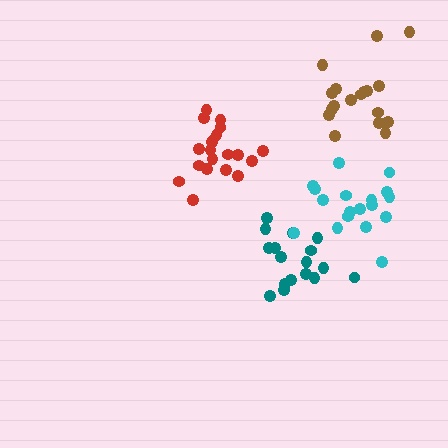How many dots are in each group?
Group 1: 17 dots, Group 2: 20 dots, Group 3: 18 dots, Group 4: 18 dots (73 total).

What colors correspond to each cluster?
The clusters are colored: teal, red, brown, cyan.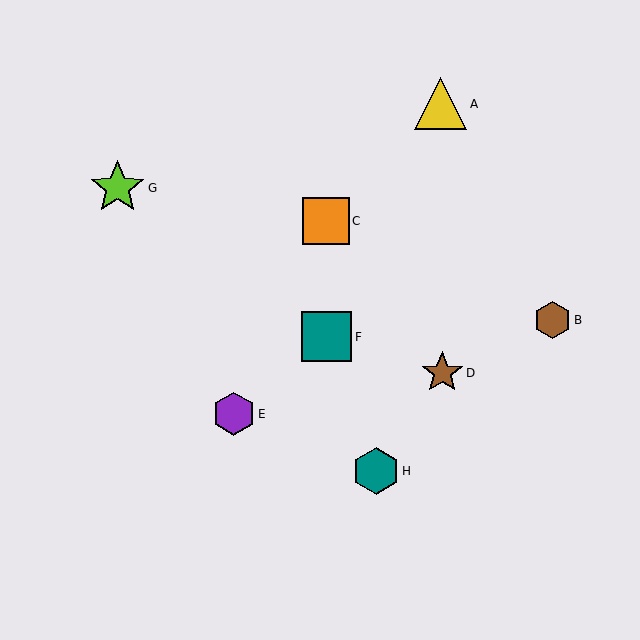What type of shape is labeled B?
Shape B is a brown hexagon.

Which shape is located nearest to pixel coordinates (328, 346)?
The teal square (labeled F) at (327, 337) is nearest to that location.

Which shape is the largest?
The lime star (labeled G) is the largest.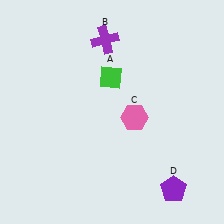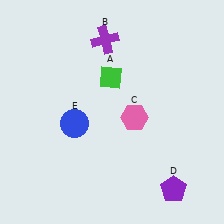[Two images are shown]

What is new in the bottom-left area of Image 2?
A blue circle (E) was added in the bottom-left area of Image 2.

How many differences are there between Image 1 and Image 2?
There is 1 difference between the two images.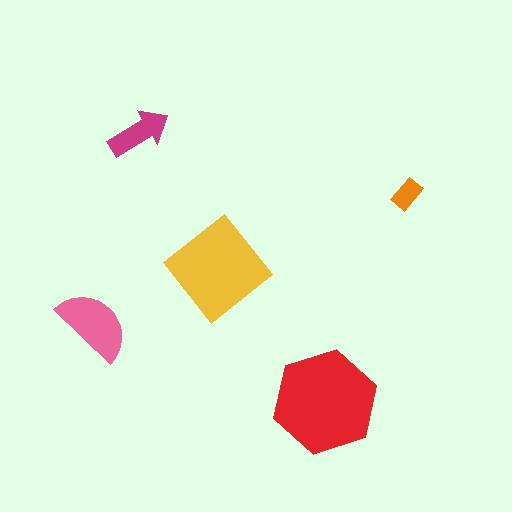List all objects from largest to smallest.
The red hexagon, the yellow diamond, the pink semicircle, the magenta arrow, the orange rectangle.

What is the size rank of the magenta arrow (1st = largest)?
4th.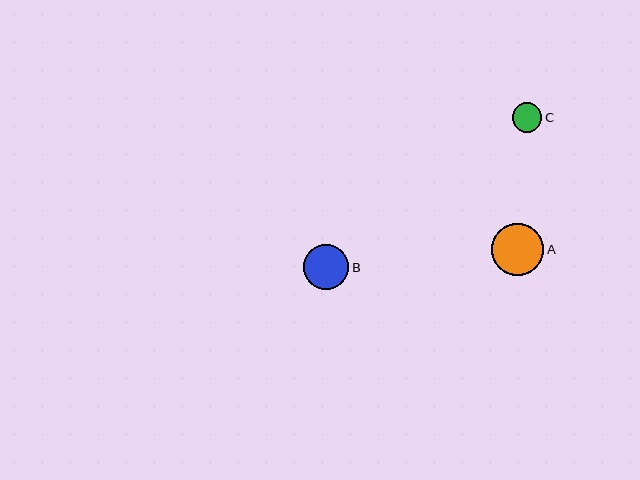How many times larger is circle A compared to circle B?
Circle A is approximately 1.1 times the size of circle B.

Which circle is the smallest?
Circle C is the smallest with a size of approximately 30 pixels.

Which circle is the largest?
Circle A is the largest with a size of approximately 52 pixels.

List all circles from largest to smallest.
From largest to smallest: A, B, C.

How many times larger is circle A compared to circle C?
Circle A is approximately 1.7 times the size of circle C.